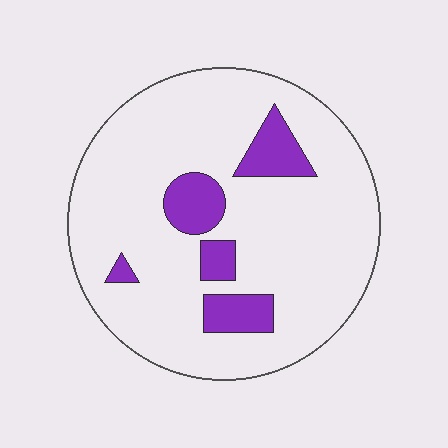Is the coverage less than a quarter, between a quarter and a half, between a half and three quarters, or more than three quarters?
Less than a quarter.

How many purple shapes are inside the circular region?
5.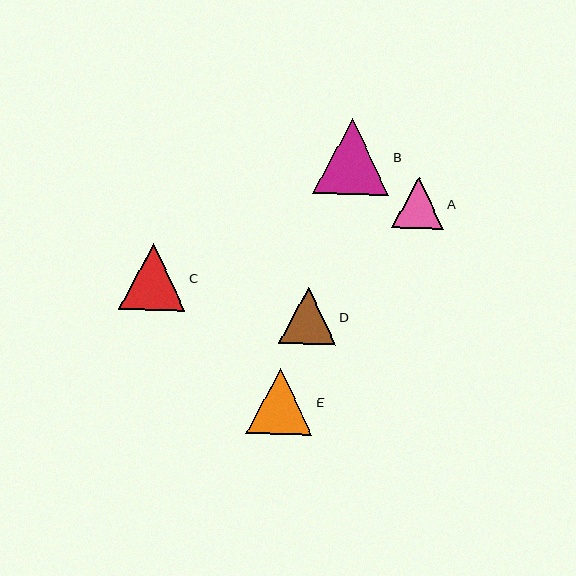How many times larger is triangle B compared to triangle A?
Triangle B is approximately 1.5 times the size of triangle A.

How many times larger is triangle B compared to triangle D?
Triangle B is approximately 1.3 times the size of triangle D.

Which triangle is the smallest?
Triangle A is the smallest with a size of approximately 52 pixels.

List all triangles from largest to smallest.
From largest to smallest: B, C, E, D, A.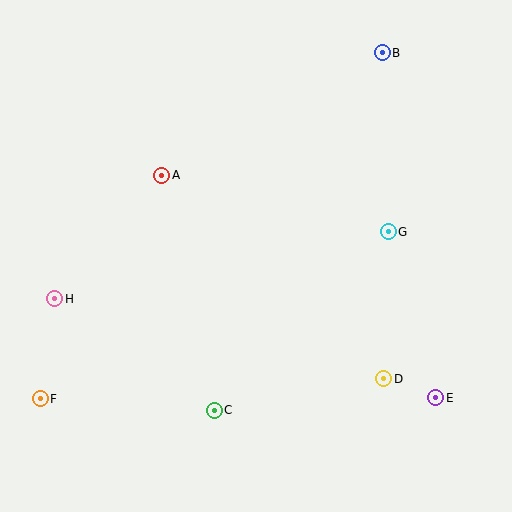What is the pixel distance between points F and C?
The distance between F and C is 174 pixels.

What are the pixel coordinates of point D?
Point D is at (384, 379).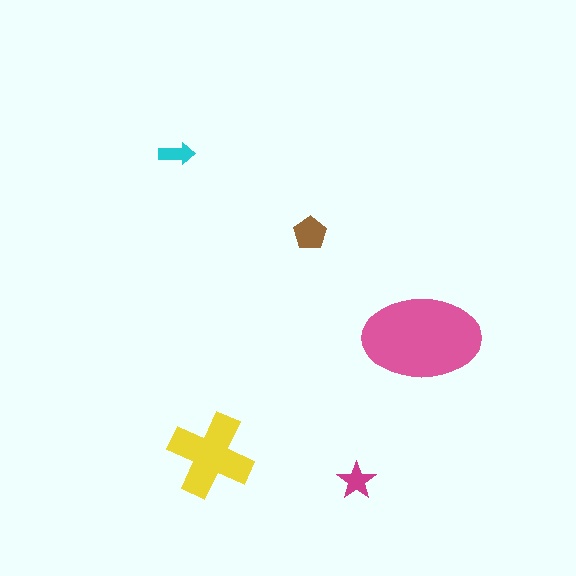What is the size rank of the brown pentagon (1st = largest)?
3rd.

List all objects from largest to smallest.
The pink ellipse, the yellow cross, the brown pentagon, the magenta star, the cyan arrow.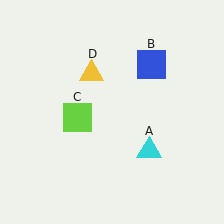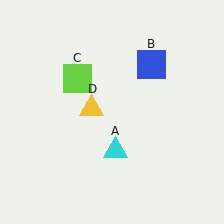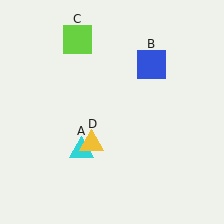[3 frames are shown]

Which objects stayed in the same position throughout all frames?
Blue square (object B) remained stationary.